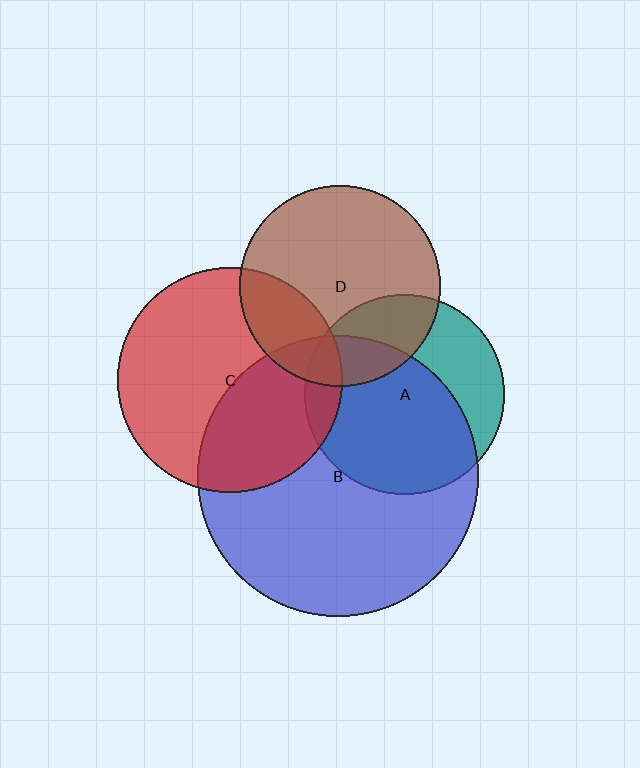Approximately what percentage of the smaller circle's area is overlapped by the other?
Approximately 25%.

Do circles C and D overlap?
Yes.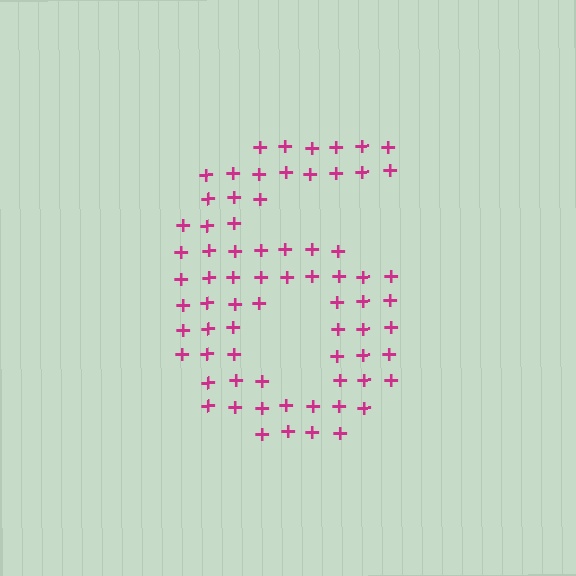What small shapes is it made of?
It is made of small plus signs.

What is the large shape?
The large shape is the digit 6.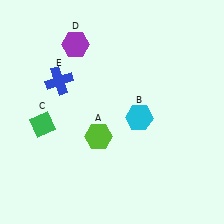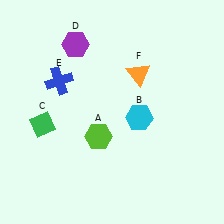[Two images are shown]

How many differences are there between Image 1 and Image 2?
There is 1 difference between the two images.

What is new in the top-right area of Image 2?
An orange triangle (F) was added in the top-right area of Image 2.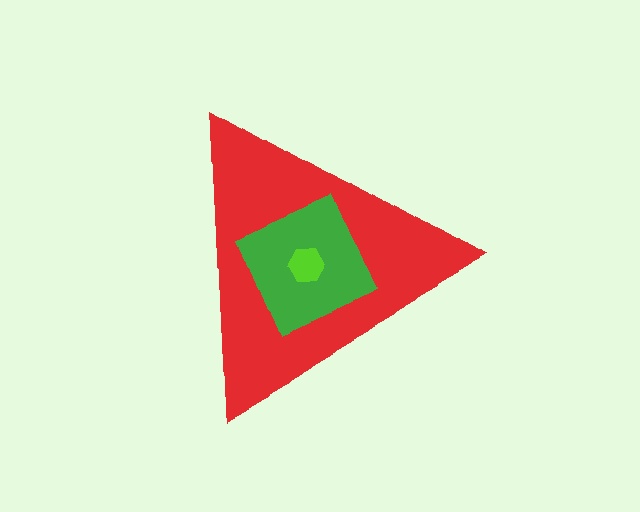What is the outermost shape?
The red triangle.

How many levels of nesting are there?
3.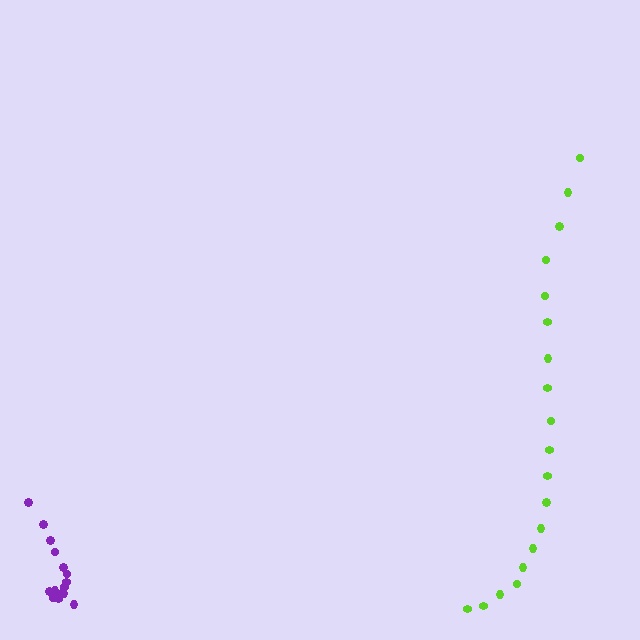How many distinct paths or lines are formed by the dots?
There are 2 distinct paths.